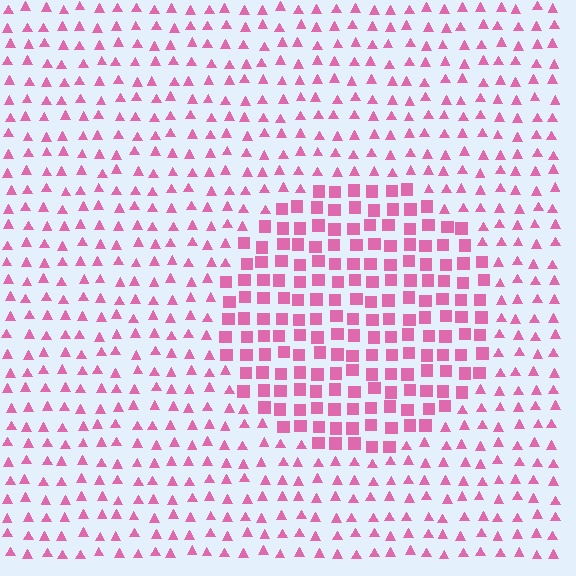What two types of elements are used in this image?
The image uses squares inside the circle region and triangles outside it.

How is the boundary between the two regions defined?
The boundary is defined by a change in element shape: squares inside vs. triangles outside. All elements share the same color and spacing.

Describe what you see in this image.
The image is filled with small pink elements arranged in a uniform grid. A circle-shaped region contains squares, while the surrounding area contains triangles. The boundary is defined purely by the change in element shape.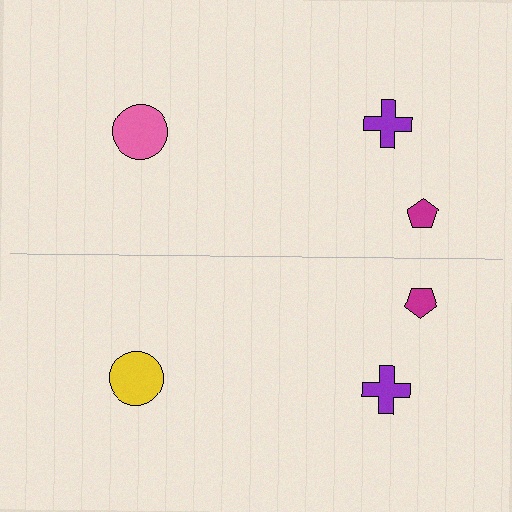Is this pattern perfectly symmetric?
No, the pattern is not perfectly symmetric. The yellow circle on the bottom side breaks the symmetry — its mirror counterpart is pink.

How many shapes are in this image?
There are 6 shapes in this image.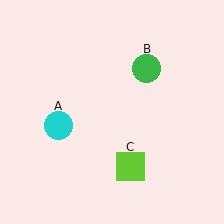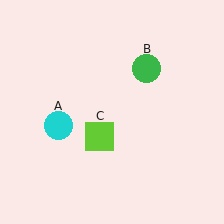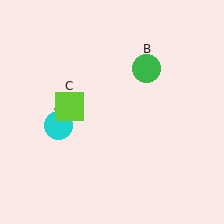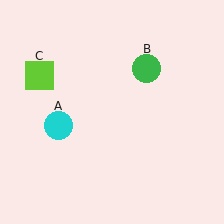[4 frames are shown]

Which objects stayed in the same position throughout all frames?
Cyan circle (object A) and green circle (object B) remained stationary.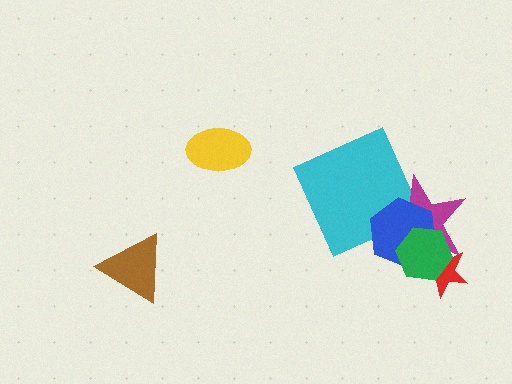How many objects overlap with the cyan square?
2 objects overlap with the cyan square.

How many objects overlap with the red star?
2 objects overlap with the red star.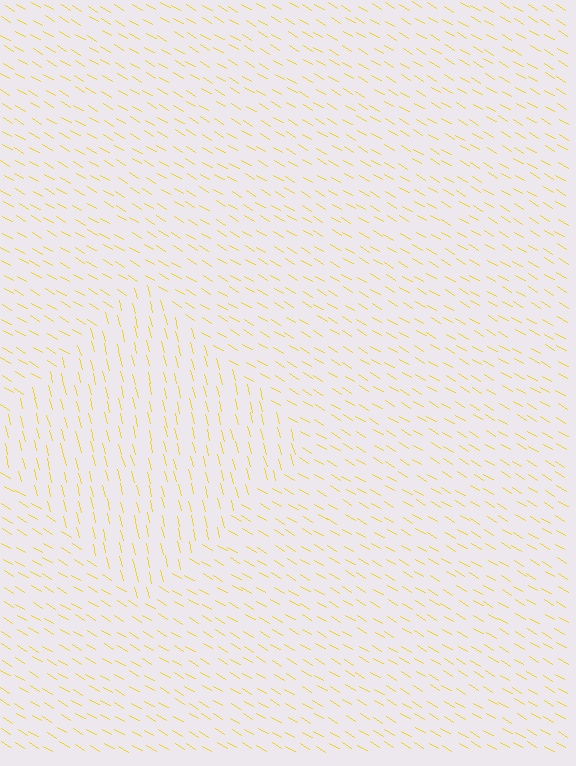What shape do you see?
I see a diamond.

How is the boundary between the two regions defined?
The boundary is defined purely by a change in line orientation (approximately 45 degrees difference). All lines are the same color and thickness.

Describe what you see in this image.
The image is filled with small yellow line segments. A diamond region in the image has lines oriented differently from the surrounding lines, creating a visible texture boundary.